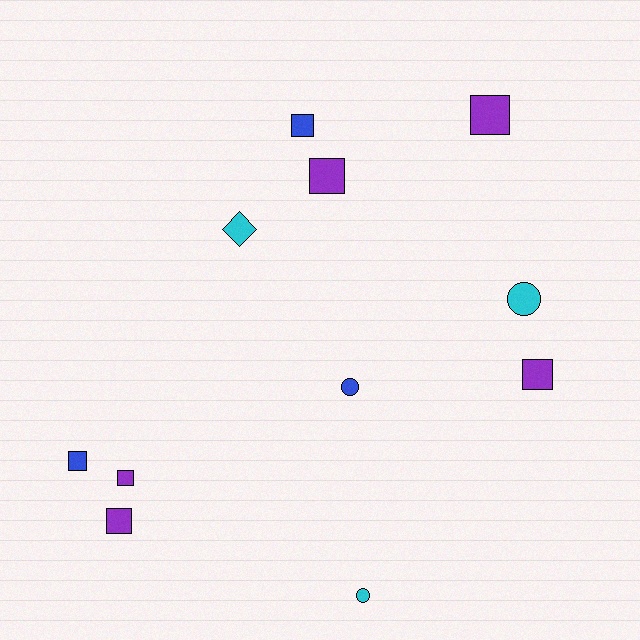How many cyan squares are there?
There are no cyan squares.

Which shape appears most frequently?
Square, with 7 objects.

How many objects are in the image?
There are 11 objects.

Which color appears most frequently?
Purple, with 5 objects.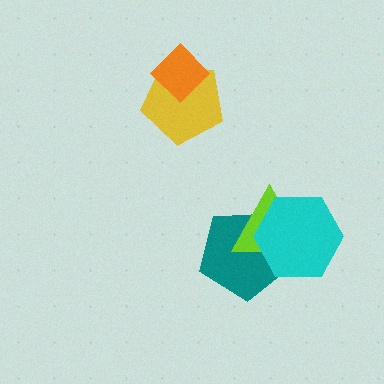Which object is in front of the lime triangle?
The cyan hexagon is in front of the lime triangle.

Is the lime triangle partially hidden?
Yes, it is partially covered by another shape.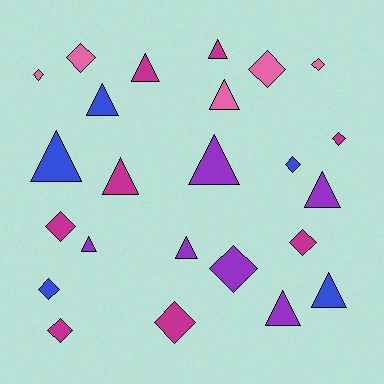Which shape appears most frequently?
Diamond, with 12 objects.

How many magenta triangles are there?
There are 3 magenta triangles.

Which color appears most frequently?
Magenta, with 8 objects.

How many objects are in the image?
There are 24 objects.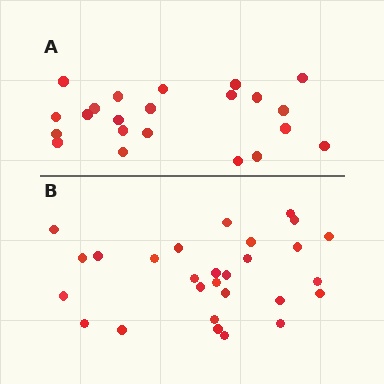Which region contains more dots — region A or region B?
Region B (the bottom region) has more dots.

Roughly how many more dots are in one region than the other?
Region B has about 6 more dots than region A.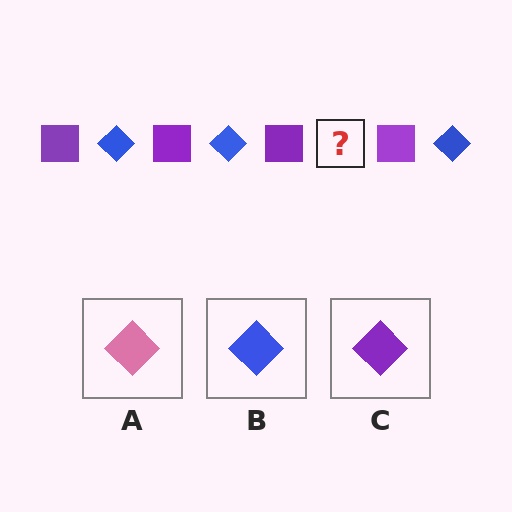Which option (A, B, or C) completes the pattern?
B.